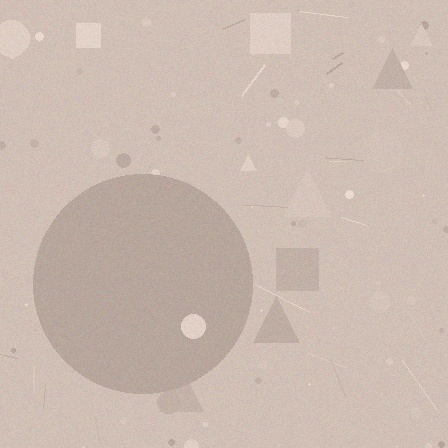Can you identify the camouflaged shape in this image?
The camouflaged shape is a circle.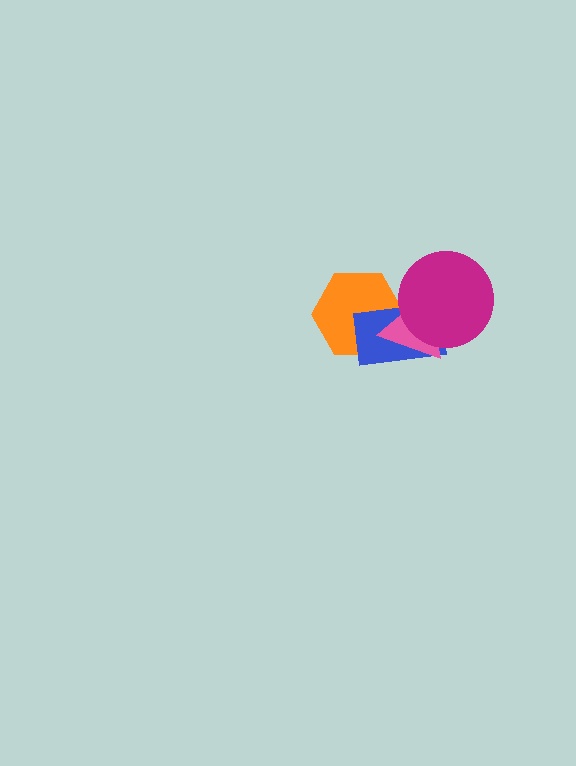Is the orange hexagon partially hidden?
Yes, it is partially covered by another shape.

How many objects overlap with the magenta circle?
2 objects overlap with the magenta circle.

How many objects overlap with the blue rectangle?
3 objects overlap with the blue rectangle.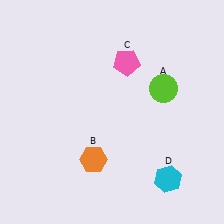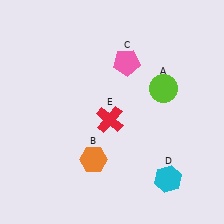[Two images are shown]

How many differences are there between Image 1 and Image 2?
There is 1 difference between the two images.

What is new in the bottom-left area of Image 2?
A red cross (E) was added in the bottom-left area of Image 2.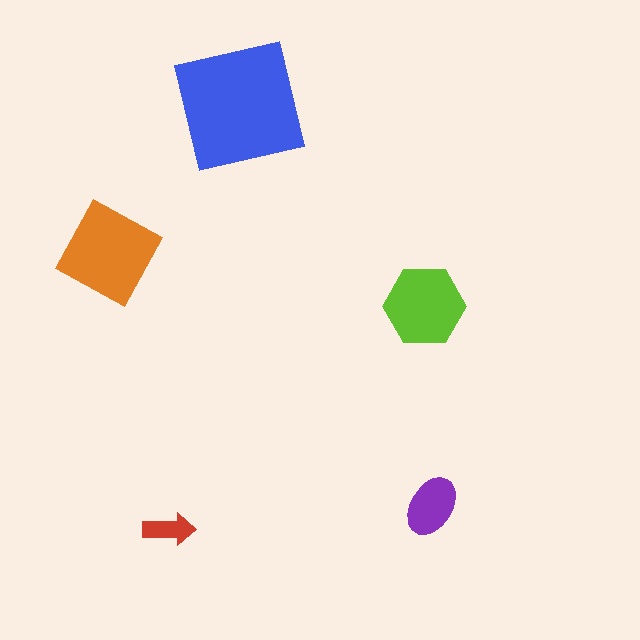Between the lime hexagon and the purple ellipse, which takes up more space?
The lime hexagon.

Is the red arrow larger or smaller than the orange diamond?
Smaller.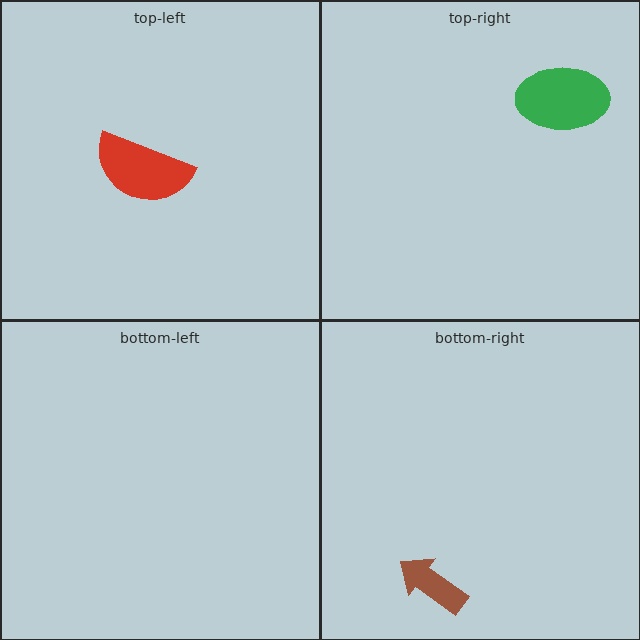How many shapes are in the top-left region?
1.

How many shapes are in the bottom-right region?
1.